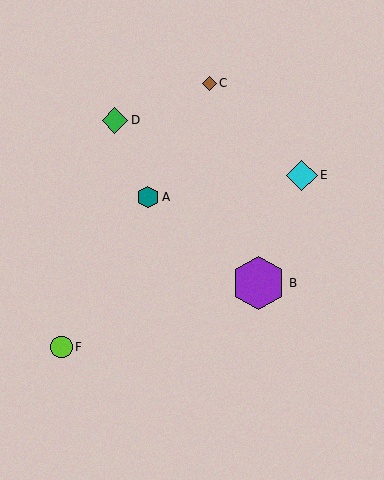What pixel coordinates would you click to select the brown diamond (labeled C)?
Click at (209, 83) to select the brown diamond C.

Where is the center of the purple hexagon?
The center of the purple hexagon is at (259, 283).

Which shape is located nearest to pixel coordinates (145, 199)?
The teal hexagon (labeled A) at (148, 197) is nearest to that location.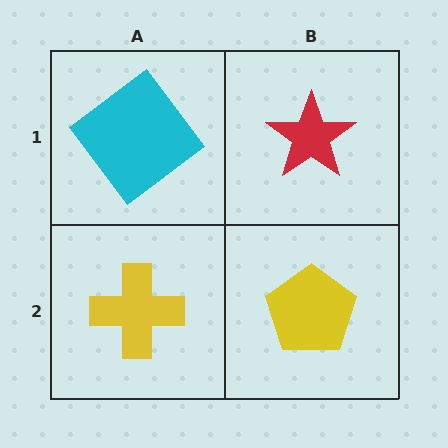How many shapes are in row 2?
2 shapes.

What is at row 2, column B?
A yellow pentagon.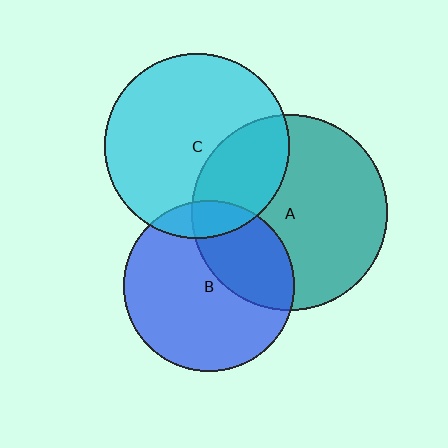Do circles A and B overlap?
Yes.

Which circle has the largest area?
Circle A (teal).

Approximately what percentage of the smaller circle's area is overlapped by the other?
Approximately 35%.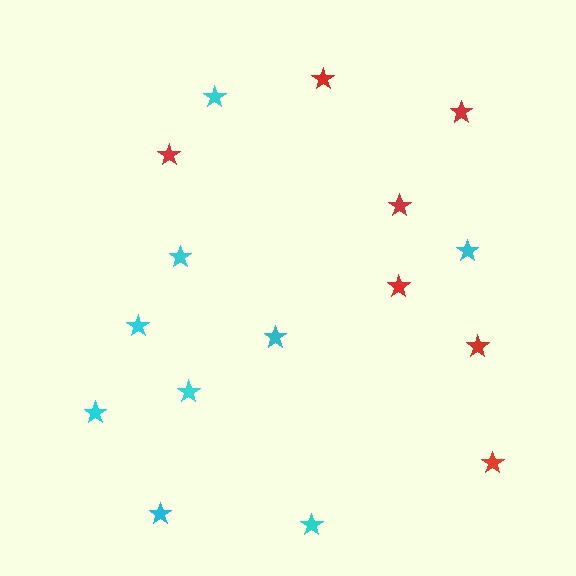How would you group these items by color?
There are 2 groups: one group of cyan stars (9) and one group of red stars (7).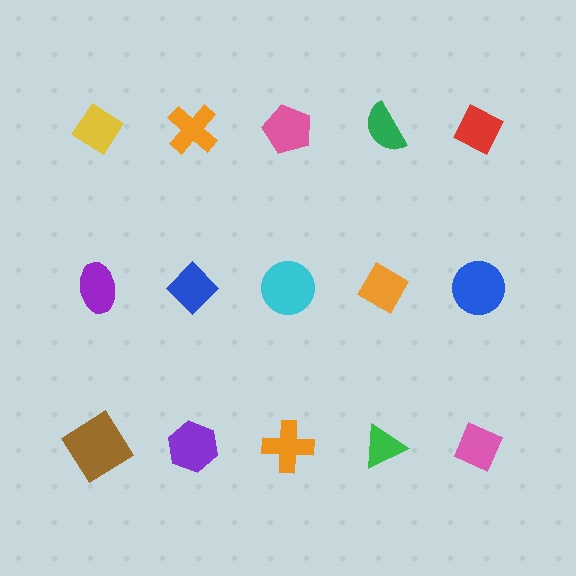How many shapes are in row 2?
5 shapes.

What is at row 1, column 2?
An orange cross.